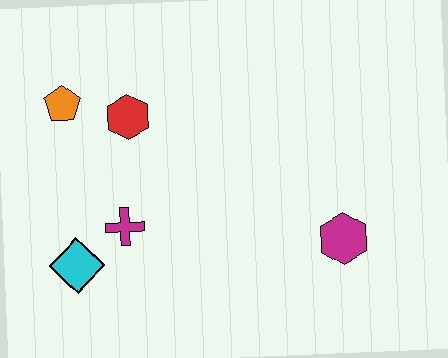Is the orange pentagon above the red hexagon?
Yes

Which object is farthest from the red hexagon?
The magenta hexagon is farthest from the red hexagon.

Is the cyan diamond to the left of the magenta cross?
Yes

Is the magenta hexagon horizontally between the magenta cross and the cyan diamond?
No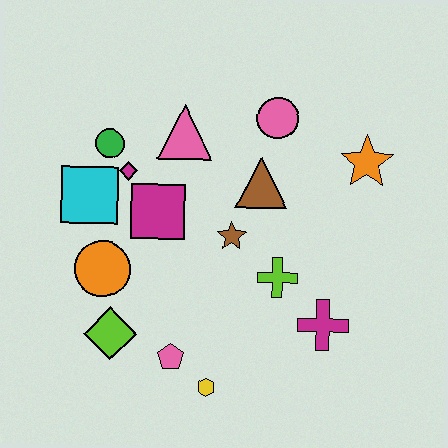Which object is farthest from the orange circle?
The orange star is farthest from the orange circle.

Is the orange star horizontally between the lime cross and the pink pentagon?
No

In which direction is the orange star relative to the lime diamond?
The orange star is to the right of the lime diamond.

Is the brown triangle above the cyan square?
Yes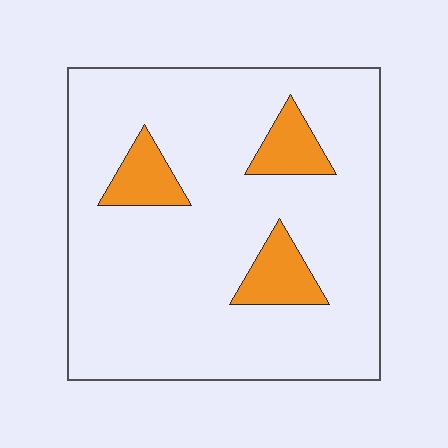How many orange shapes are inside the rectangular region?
3.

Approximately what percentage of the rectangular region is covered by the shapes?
Approximately 10%.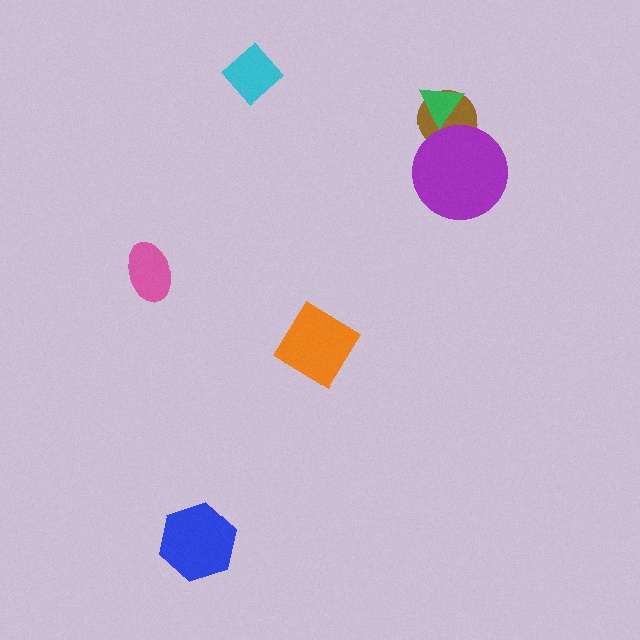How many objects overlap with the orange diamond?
0 objects overlap with the orange diamond.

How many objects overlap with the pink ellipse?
0 objects overlap with the pink ellipse.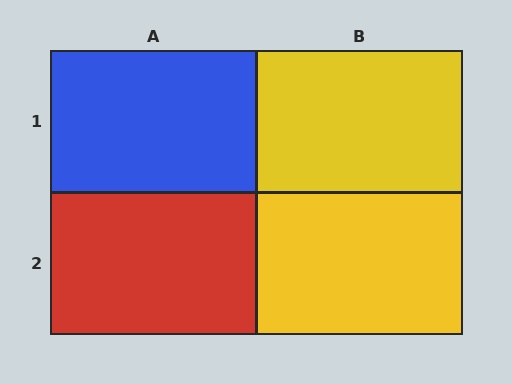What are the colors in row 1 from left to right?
Blue, yellow.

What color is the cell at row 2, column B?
Yellow.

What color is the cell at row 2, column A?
Red.